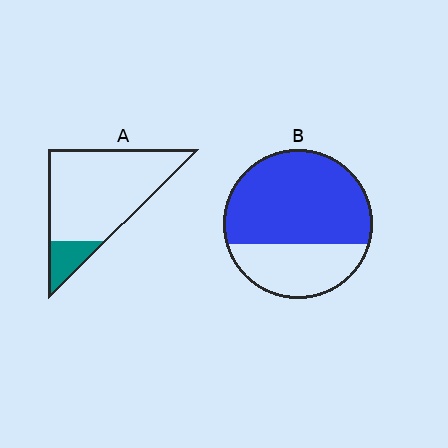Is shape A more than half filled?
No.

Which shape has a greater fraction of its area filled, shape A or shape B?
Shape B.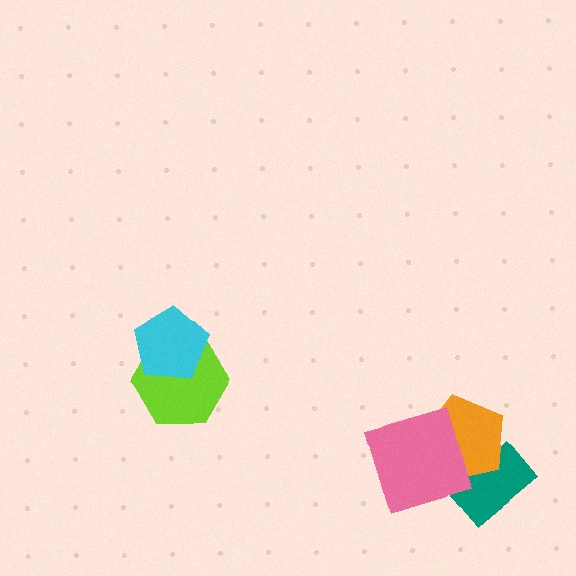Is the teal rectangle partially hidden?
Yes, it is partially covered by another shape.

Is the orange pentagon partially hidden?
Yes, it is partially covered by another shape.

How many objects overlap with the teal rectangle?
1 object overlaps with the teal rectangle.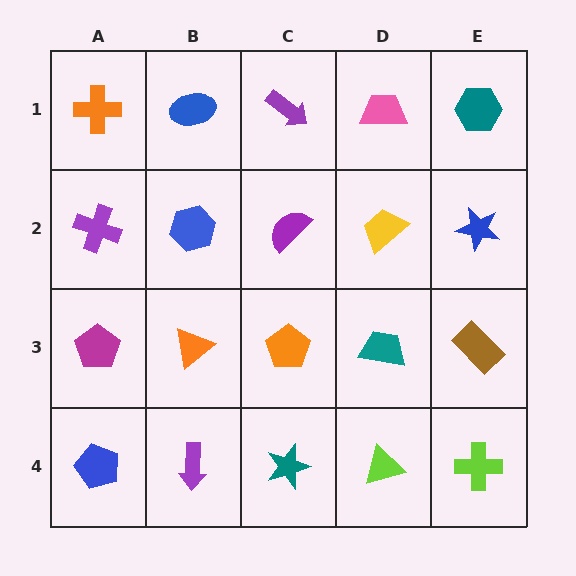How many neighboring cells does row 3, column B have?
4.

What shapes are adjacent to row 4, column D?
A teal trapezoid (row 3, column D), a teal star (row 4, column C), a lime cross (row 4, column E).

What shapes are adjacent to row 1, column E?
A blue star (row 2, column E), a pink trapezoid (row 1, column D).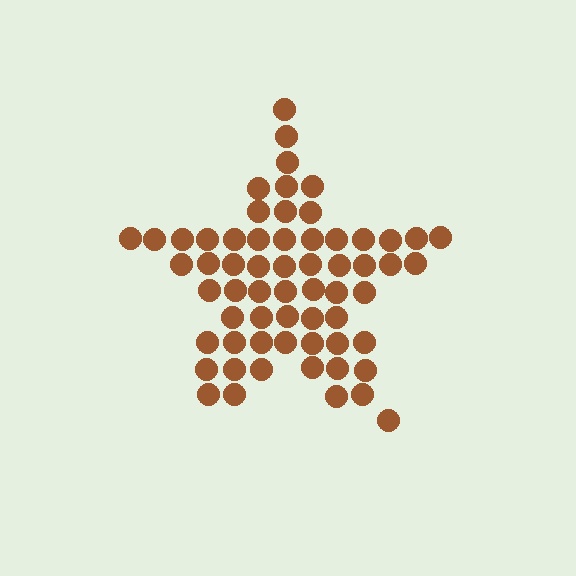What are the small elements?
The small elements are circles.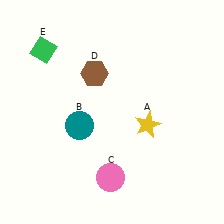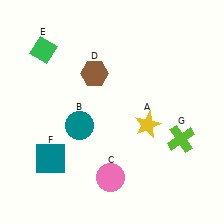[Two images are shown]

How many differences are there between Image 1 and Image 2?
There are 2 differences between the two images.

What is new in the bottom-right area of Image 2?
A lime cross (G) was added in the bottom-right area of Image 2.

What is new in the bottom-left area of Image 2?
A teal square (F) was added in the bottom-left area of Image 2.